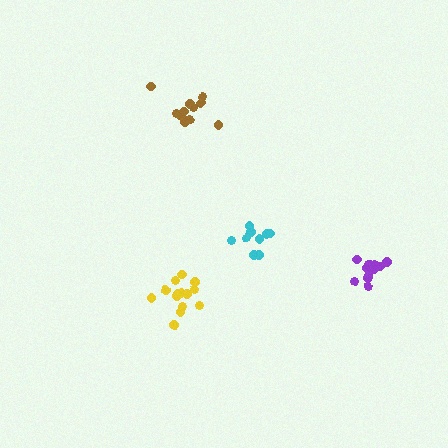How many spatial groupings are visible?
There are 4 spatial groupings.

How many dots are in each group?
Group 1: 9 dots, Group 2: 11 dots, Group 3: 14 dots, Group 4: 13 dots (47 total).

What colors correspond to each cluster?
The clusters are colored: cyan, brown, yellow, purple.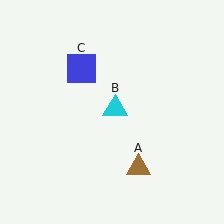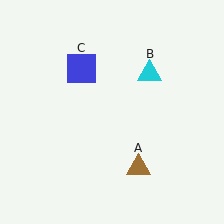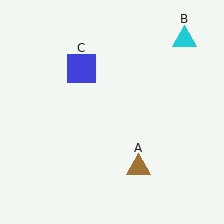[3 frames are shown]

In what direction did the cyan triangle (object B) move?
The cyan triangle (object B) moved up and to the right.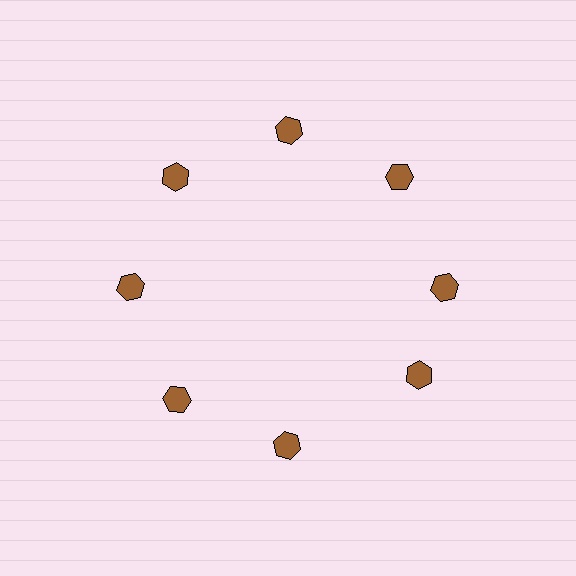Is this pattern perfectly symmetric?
No. The 8 brown hexagons are arranged in a ring, but one element near the 4 o'clock position is rotated out of alignment along the ring, breaking the 8-fold rotational symmetry.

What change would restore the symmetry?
The symmetry would be restored by rotating it back into even spacing with its neighbors so that all 8 hexagons sit at equal angles and equal distance from the center.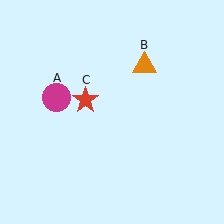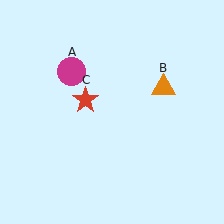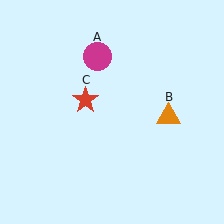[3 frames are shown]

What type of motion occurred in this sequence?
The magenta circle (object A), orange triangle (object B) rotated clockwise around the center of the scene.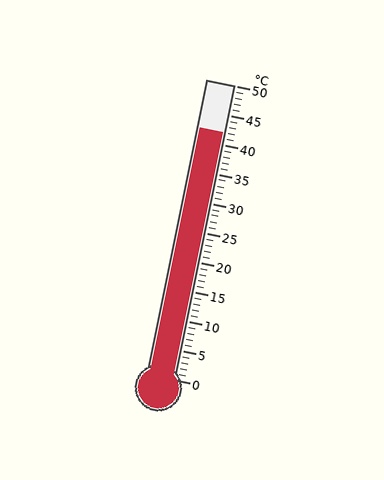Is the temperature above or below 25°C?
The temperature is above 25°C.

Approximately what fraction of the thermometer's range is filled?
The thermometer is filled to approximately 85% of its range.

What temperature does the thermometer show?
The thermometer shows approximately 42°C.